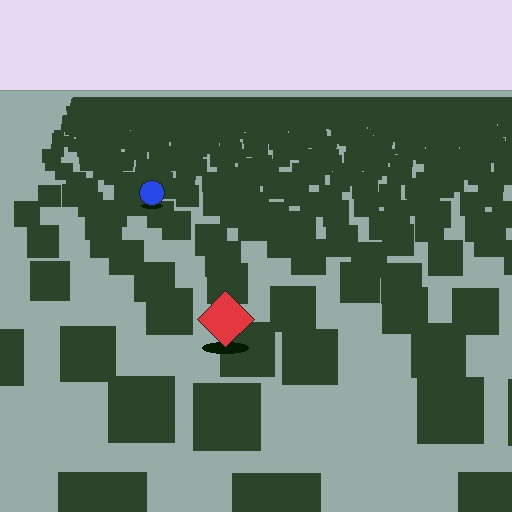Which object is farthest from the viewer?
The blue circle is farthest from the viewer. It appears smaller and the ground texture around it is denser.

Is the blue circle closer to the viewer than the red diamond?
No. The red diamond is closer — you can tell from the texture gradient: the ground texture is coarser near it.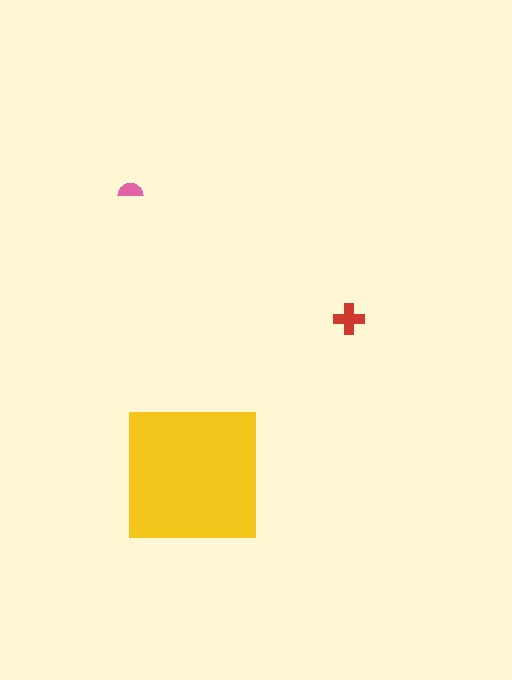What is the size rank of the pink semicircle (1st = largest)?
3rd.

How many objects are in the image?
There are 3 objects in the image.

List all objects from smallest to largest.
The pink semicircle, the red cross, the yellow square.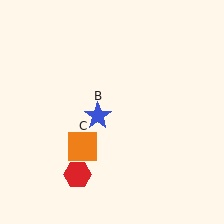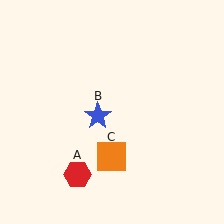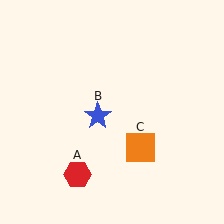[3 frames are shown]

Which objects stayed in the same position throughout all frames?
Red hexagon (object A) and blue star (object B) remained stationary.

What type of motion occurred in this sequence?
The orange square (object C) rotated counterclockwise around the center of the scene.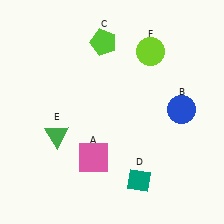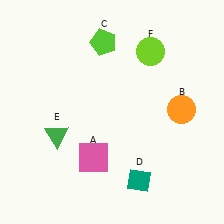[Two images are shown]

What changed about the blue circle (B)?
In Image 1, B is blue. In Image 2, it changed to orange.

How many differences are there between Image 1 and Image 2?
There is 1 difference between the two images.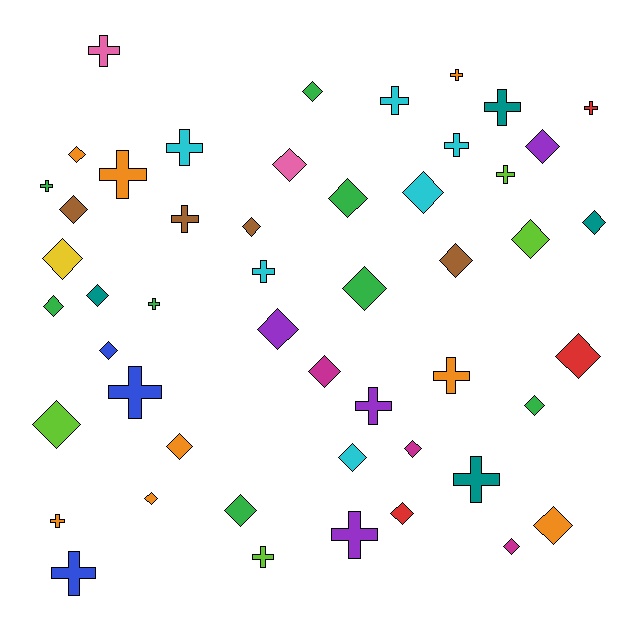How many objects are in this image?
There are 50 objects.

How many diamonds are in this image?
There are 29 diamonds.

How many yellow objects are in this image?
There is 1 yellow object.